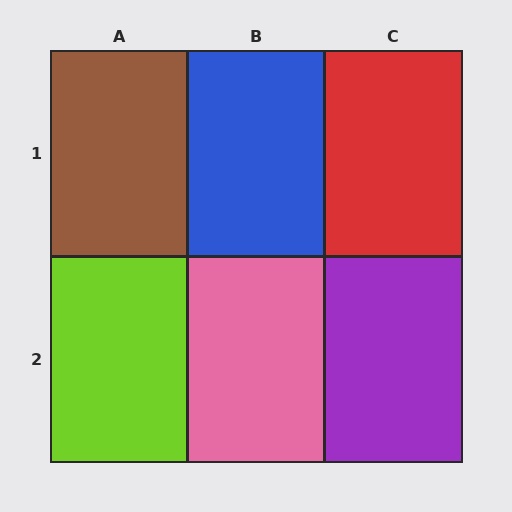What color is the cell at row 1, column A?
Brown.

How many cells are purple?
1 cell is purple.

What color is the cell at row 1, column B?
Blue.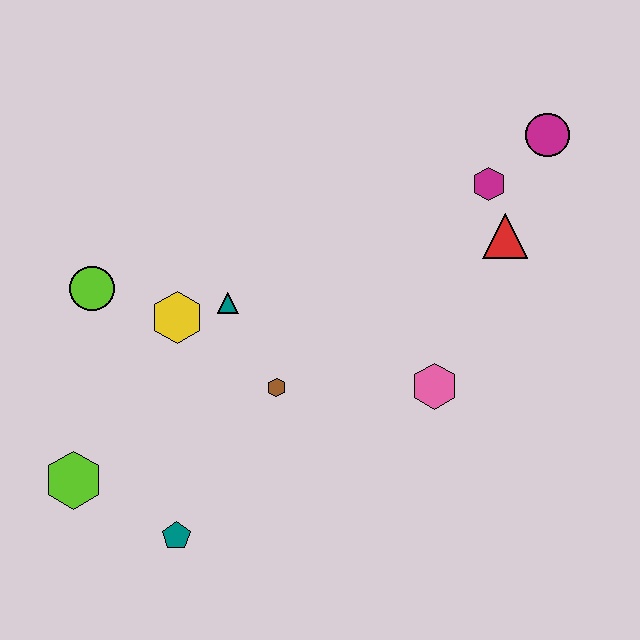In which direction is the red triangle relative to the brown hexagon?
The red triangle is to the right of the brown hexagon.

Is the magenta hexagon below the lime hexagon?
No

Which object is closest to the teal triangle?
The yellow hexagon is closest to the teal triangle.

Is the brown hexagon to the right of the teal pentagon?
Yes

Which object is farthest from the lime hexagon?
The magenta circle is farthest from the lime hexagon.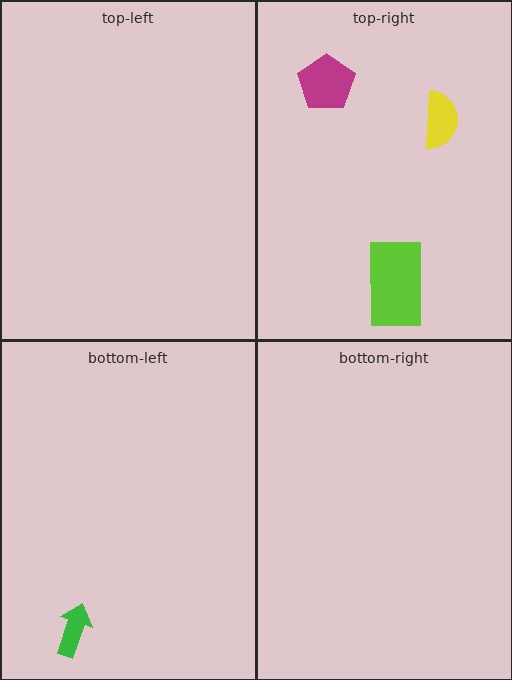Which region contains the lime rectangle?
The top-right region.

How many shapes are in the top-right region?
3.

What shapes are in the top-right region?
The magenta pentagon, the lime rectangle, the yellow semicircle.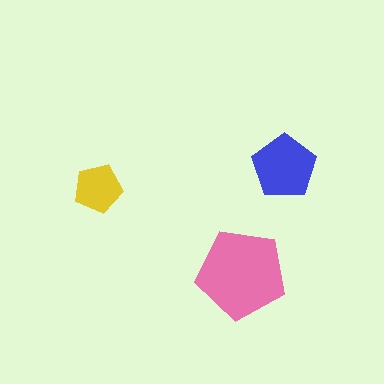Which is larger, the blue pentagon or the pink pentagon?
The pink one.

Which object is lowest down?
The pink pentagon is bottommost.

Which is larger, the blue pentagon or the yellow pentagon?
The blue one.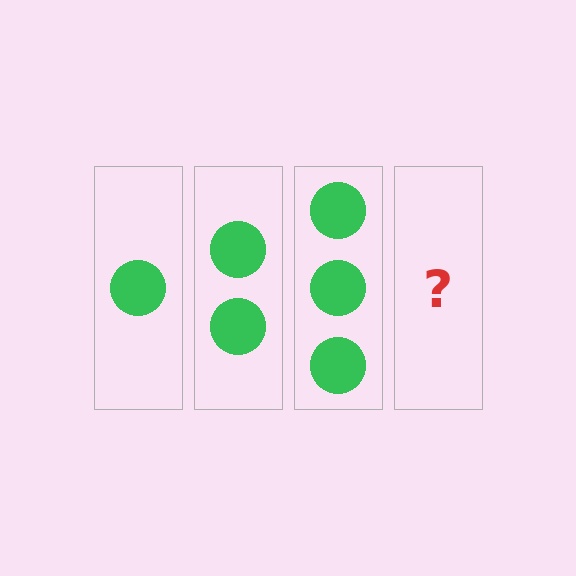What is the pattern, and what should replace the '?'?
The pattern is that each step adds one more circle. The '?' should be 4 circles.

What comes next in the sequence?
The next element should be 4 circles.